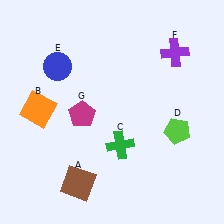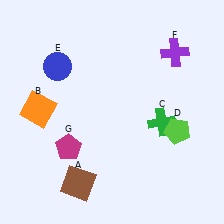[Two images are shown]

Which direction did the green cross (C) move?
The green cross (C) moved right.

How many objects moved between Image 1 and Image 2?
2 objects moved between the two images.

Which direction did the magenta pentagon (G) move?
The magenta pentagon (G) moved down.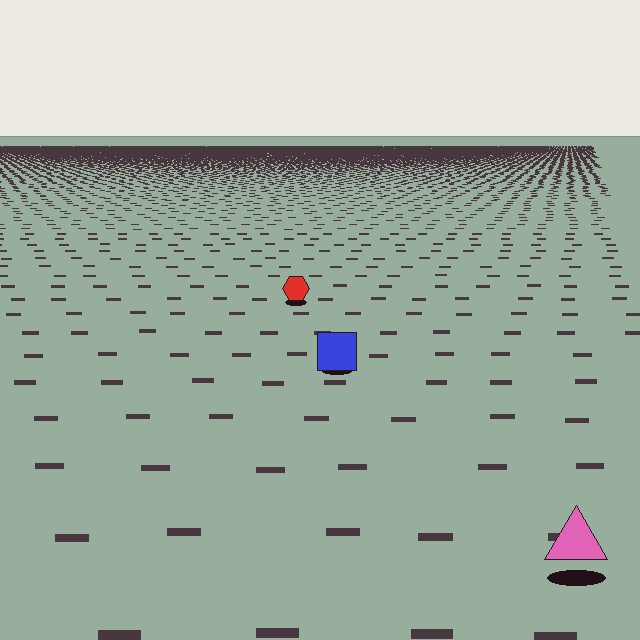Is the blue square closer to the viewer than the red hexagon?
Yes. The blue square is closer — you can tell from the texture gradient: the ground texture is coarser near it.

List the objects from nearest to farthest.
From nearest to farthest: the pink triangle, the blue square, the red hexagon.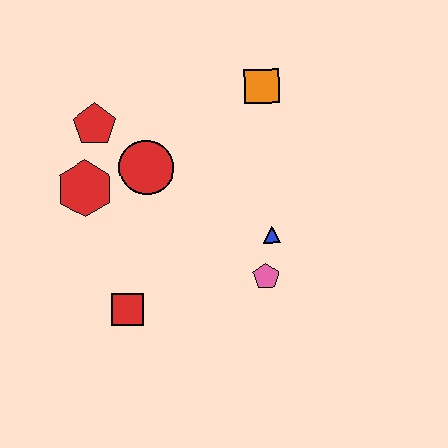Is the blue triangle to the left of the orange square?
No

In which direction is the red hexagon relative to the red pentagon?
The red hexagon is below the red pentagon.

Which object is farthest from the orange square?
The red square is farthest from the orange square.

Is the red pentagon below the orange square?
Yes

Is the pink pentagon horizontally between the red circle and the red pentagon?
No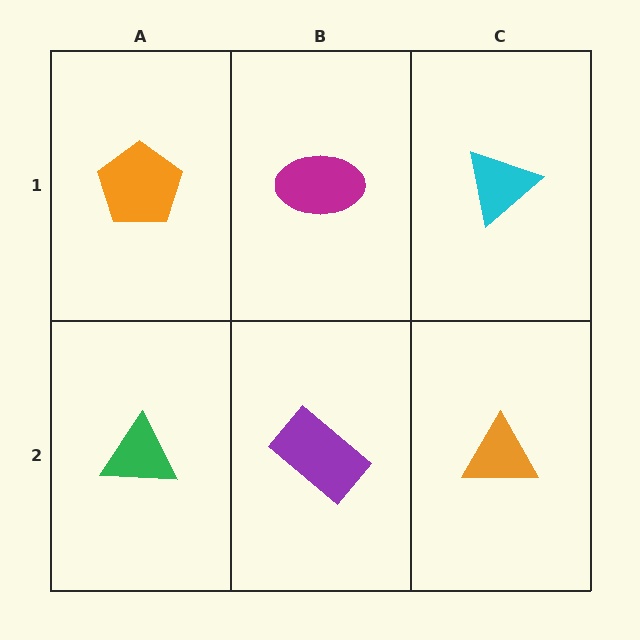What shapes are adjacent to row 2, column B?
A magenta ellipse (row 1, column B), a green triangle (row 2, column A), an orange triangle (row 2, column C).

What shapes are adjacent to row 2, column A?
An orange pentagon (row 1, column A), a purple rectangle (row 2, column B).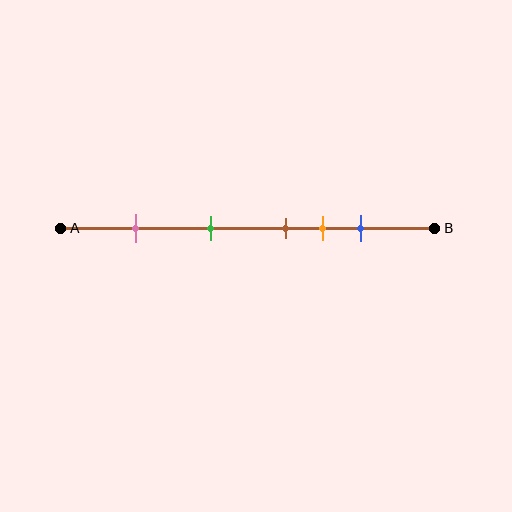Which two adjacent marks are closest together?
The brown and orange marks are the closest adjacent pair.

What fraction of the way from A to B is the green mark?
The green mark is approximately 40% (0.4) of the way from A to B.